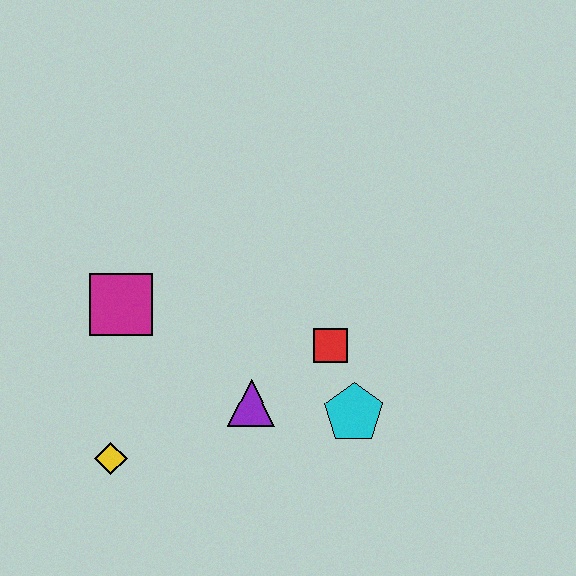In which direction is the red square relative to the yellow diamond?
The red square is to the right of the yellow diamond.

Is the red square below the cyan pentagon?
No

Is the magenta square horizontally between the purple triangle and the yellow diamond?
Yes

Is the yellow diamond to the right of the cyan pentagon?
No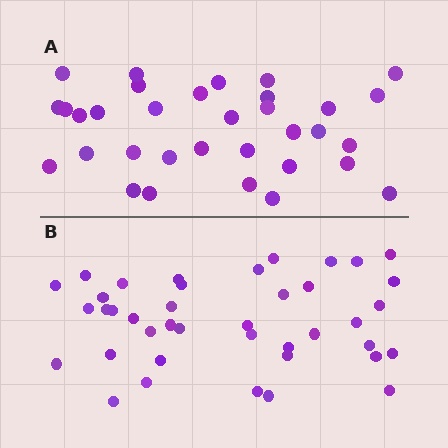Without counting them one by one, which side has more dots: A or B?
Region B (the bottom region) has more dots.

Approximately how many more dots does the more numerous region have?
Region B has roughly 8 or so more dots than region A.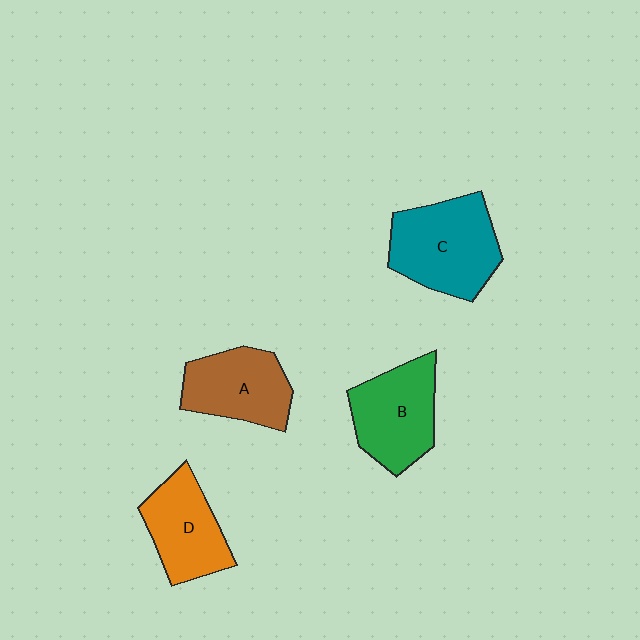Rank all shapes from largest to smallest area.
From largest to smallest: C (teal), B (green), A (brown), D (orange).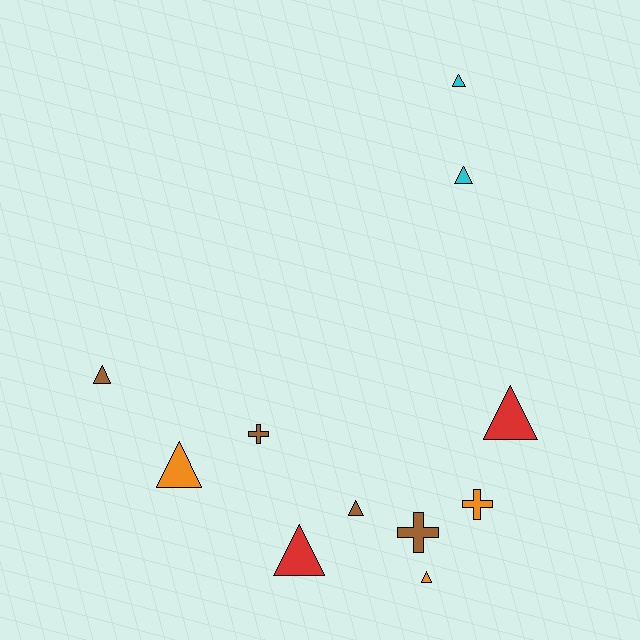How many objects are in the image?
There are 11 objects.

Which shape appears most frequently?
Triangle, with 8 objects.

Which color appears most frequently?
Brown, with 4 objects.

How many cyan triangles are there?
There are 2 cyan triangles.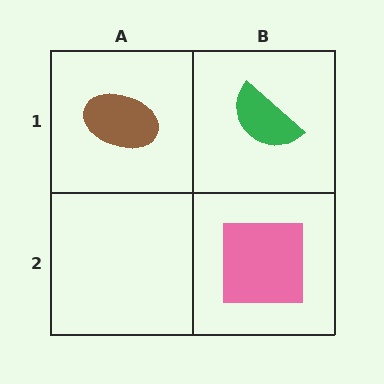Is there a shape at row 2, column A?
No, that cell is empty.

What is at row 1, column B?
A green semicircle.